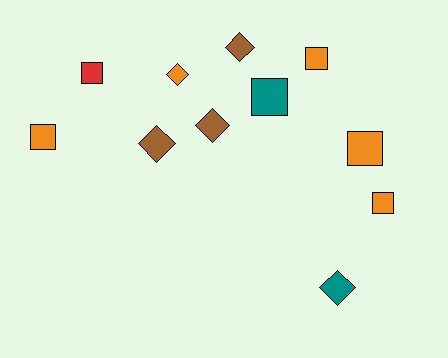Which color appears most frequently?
Orange, with 5 objects.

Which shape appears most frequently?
Square, with 6 objects.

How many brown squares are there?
There are no brown squares.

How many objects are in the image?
There are 11 objects.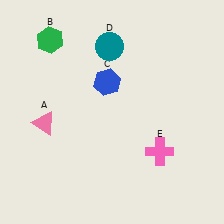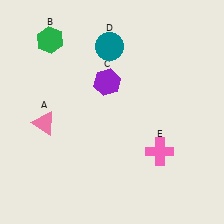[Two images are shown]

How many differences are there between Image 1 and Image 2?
There is 1 difference between the two images.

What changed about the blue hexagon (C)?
In Image 1, C is blue. In Image 2, it changed to purple.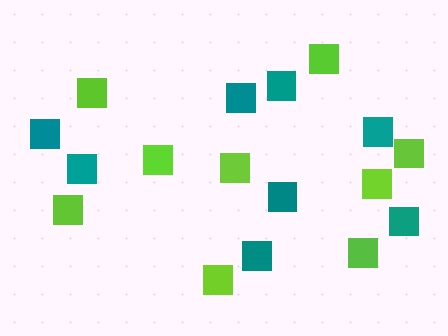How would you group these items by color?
There are 2 groups: one group of lime squares (9) and one group of teal squares (8).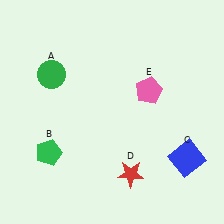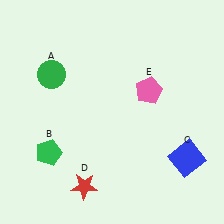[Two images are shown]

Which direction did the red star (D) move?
The red star (D) moved left.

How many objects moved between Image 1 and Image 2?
1 object moved between the two images.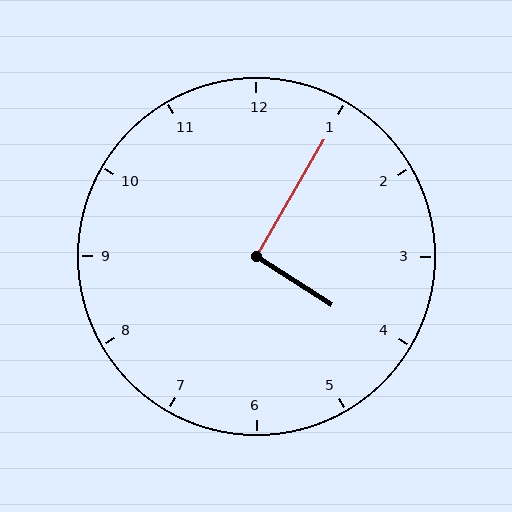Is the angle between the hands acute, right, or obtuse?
It is right.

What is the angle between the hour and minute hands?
Approximately 92 degrees.